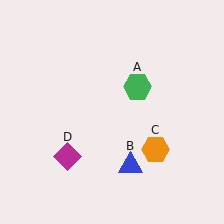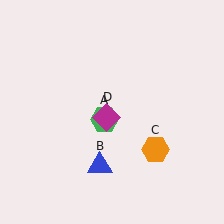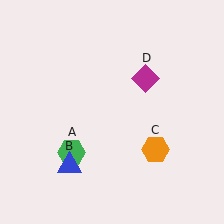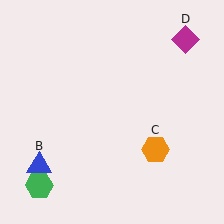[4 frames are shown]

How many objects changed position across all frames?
3 objects changed position: green hexagon (object A), blue triangle (object B), magenta diamond (object D).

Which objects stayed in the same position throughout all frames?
Orange hexagon (object C) remained stationary.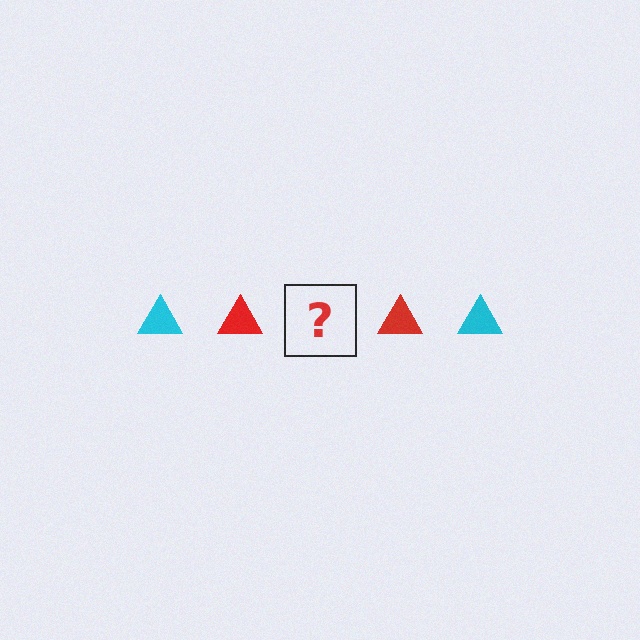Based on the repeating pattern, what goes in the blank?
The blank should be a cyan triangle.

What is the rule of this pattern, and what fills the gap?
The rule is that the pattern cycles through cyan, red triangles. The gap should be filled with a cyan triangle.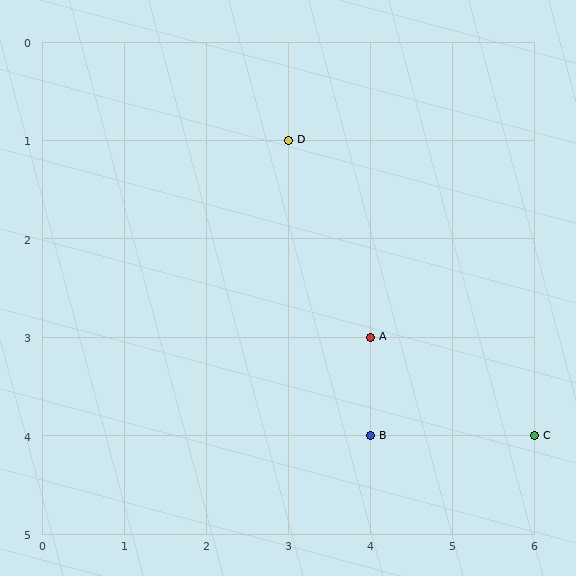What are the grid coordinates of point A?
Point A is at grid coordinates (4, 3).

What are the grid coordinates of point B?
Point B is at grid coordinates (4, 4).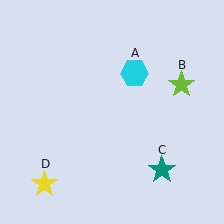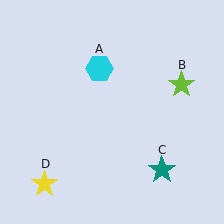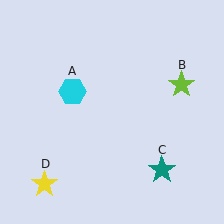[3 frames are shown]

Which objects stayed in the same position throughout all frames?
Lime star (object B) and teal star (object C) and yellow star (object D) remained stationary.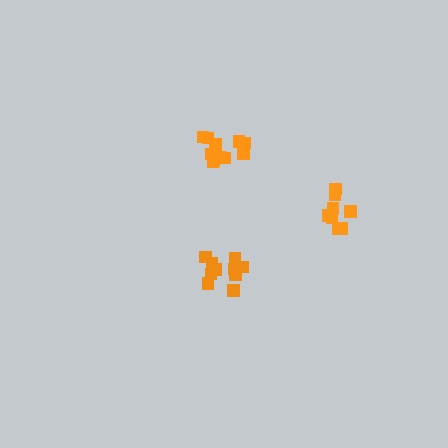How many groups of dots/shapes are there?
There are 3 groups.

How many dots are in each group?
Group 1: 10 dots, Group 2: 11 dots, Group 3: 9 dots (30 total).